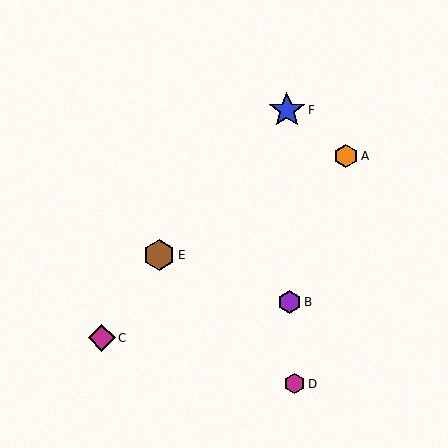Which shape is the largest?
The blue star (labeled F) is the largest.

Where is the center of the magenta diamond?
The center of the magenta diamond is at (102, 338).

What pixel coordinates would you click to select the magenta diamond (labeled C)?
Click at (102, 338) to select the magenta diamond C.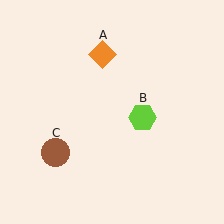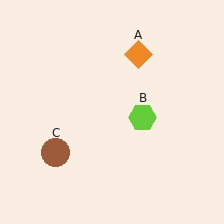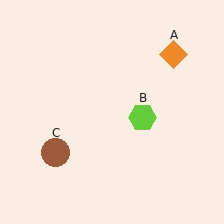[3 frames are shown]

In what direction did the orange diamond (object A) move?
The orange diamond (object A) moved right.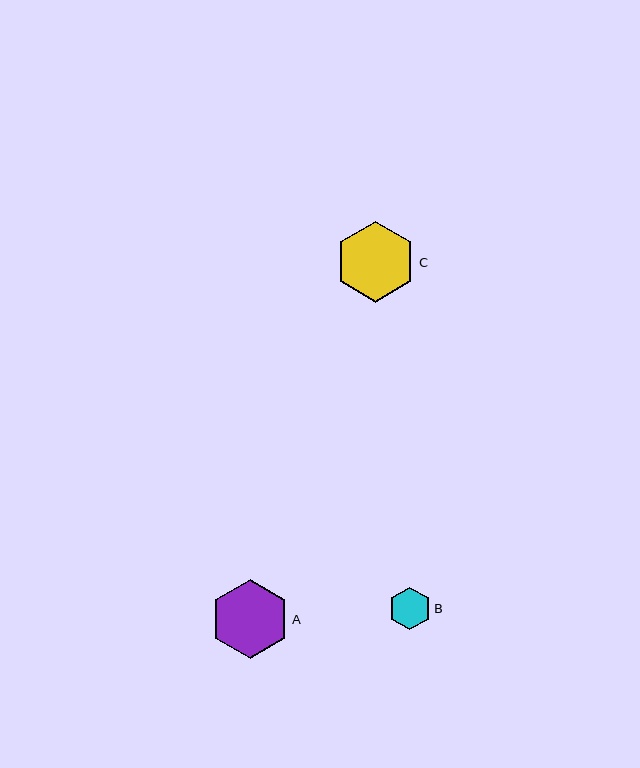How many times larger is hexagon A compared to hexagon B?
Hexagon A is approximately 1.9 times the size of hexagon B.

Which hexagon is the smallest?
Hexagon B is the smallest with a size of approximately 42 pixels.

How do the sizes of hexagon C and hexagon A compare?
Hexagon C and hexagon A are approximately the same size.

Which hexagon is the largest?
Hexagon C is the largest with a size of approximately 81 pixels.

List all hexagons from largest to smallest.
From largest to smallest: C, A, B.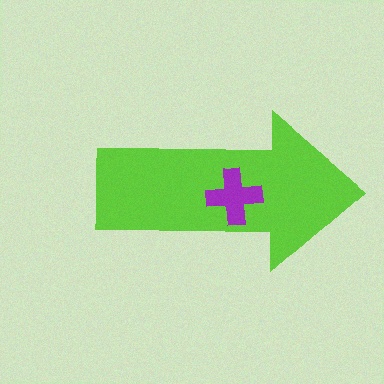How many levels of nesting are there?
2.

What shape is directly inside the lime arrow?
The purple cross.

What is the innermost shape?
The purple cross.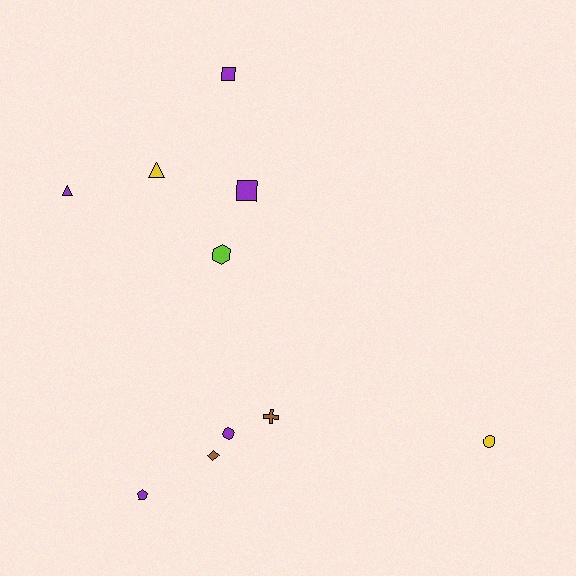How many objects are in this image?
There are 10 objects.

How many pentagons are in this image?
There is 1 pentagon.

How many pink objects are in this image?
There are no pink objects.